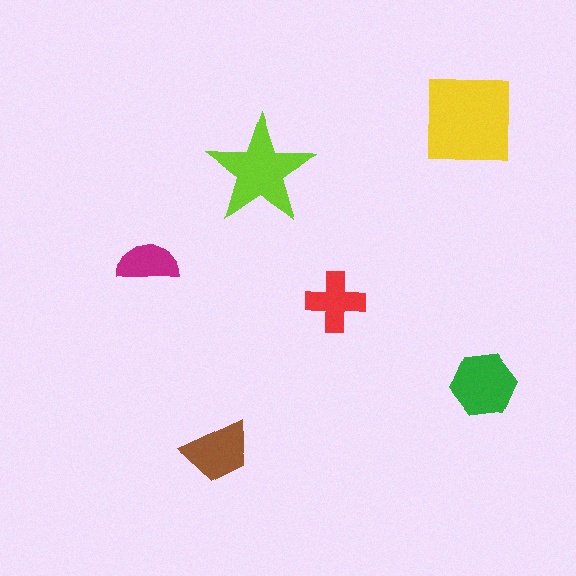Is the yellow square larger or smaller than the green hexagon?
Larger.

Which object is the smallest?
The magenta semicircle.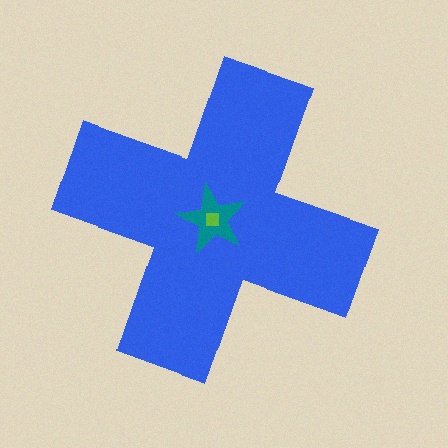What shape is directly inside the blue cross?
The teal star.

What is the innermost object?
The lime square.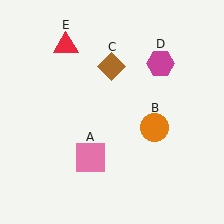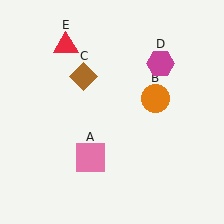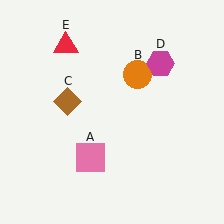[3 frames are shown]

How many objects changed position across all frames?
2 objects changed position: orange circle (object B), brown diamond (object C).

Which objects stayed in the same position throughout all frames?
Pink square (object A) and magenta hexagon (object D) and red triangle (object E) remained stationary.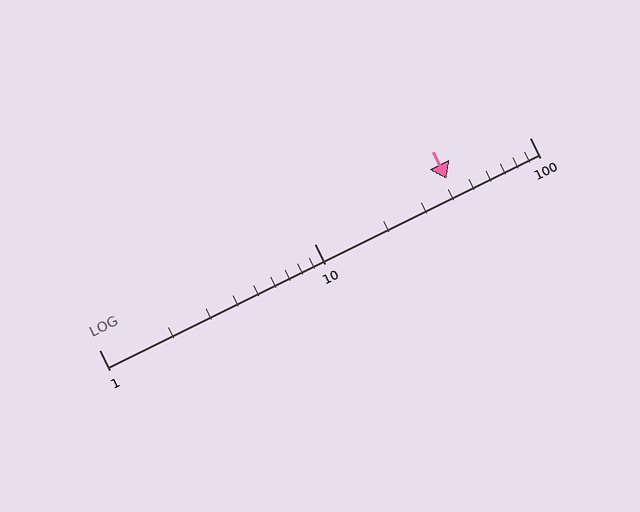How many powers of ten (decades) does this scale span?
The scale spans 2 decades, from 1 to 100.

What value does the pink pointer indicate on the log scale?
The pointer indicates approximately 41.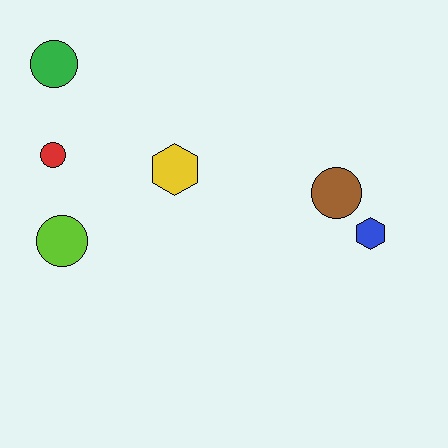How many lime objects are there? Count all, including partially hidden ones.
There is 1 lime object.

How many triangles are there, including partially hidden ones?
There are no triangles.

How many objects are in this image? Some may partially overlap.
There are 6 objects.